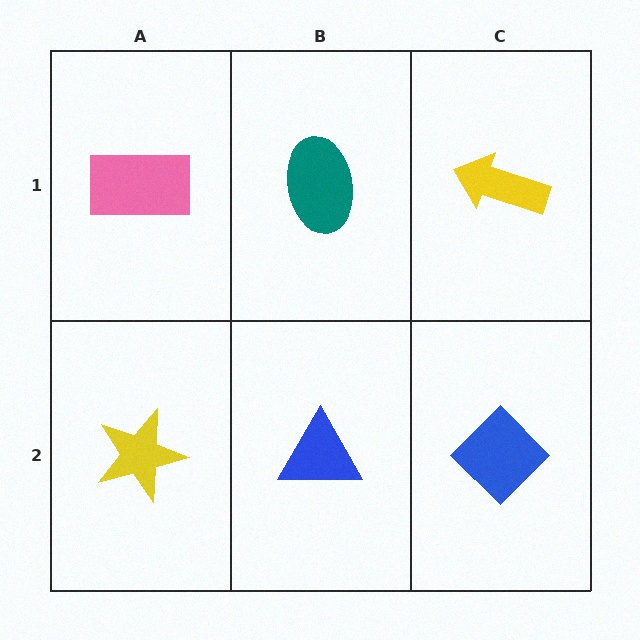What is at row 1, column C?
A yellow arrow.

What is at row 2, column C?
A blue diamond.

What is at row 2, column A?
A yellow star.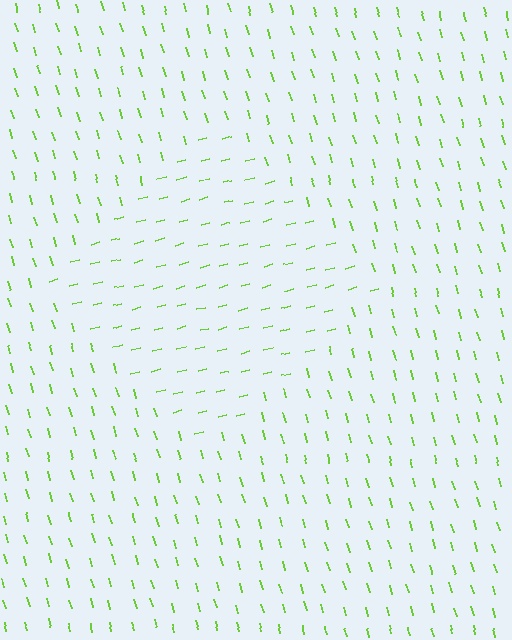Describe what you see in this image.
The image is filled with small lime line segments. A diamond region in the image has lines oriented differently from the surrounding lines, creating a visible texture boundary.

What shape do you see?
I see a diamond.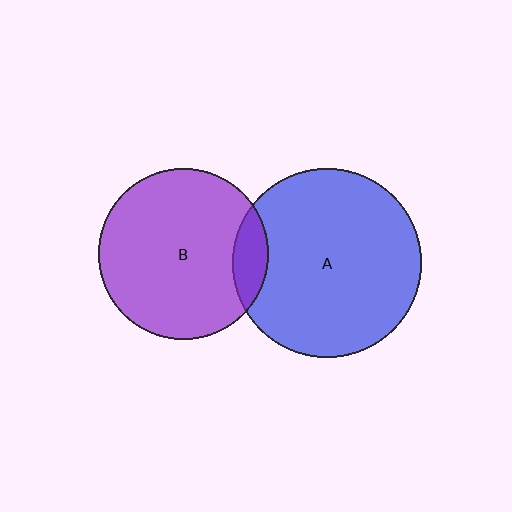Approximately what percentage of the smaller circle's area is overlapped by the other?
Approximately 10%.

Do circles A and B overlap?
Yes.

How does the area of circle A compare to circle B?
Approximately 1.2 times.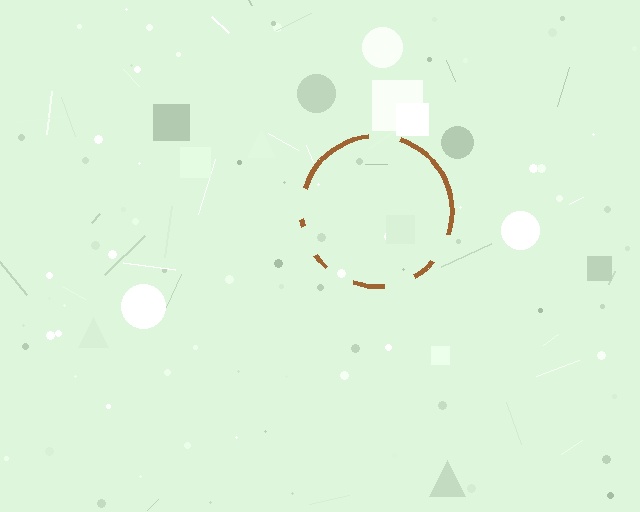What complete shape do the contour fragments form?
The contour fragments form a circle.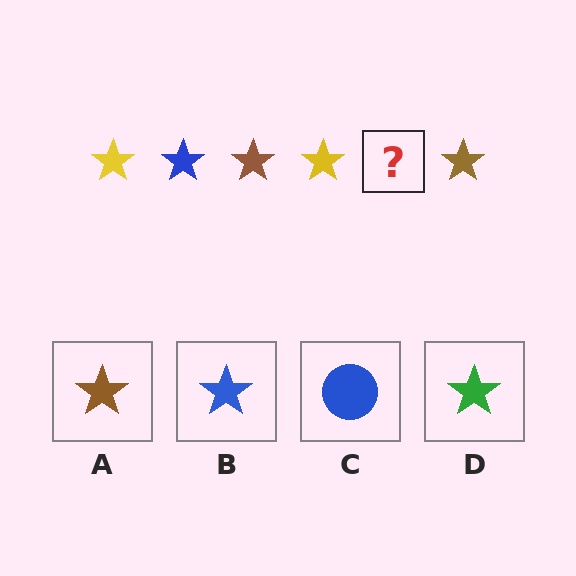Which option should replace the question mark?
Option B.